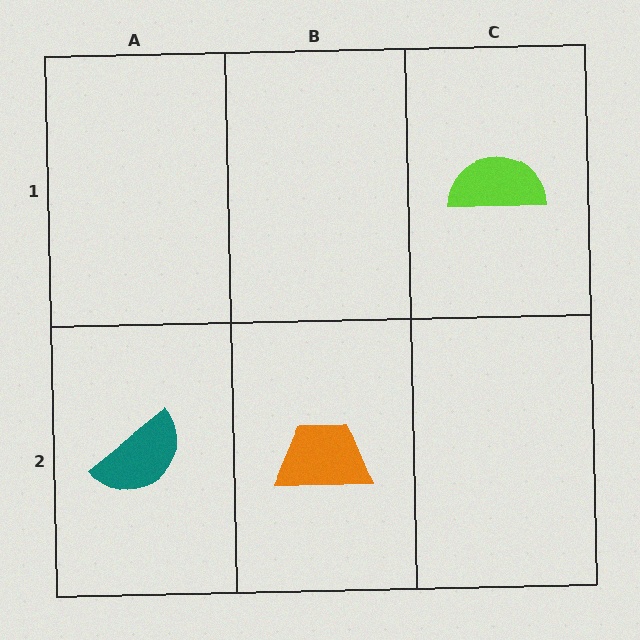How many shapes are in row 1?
1 shape.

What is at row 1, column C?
A lime semicircle.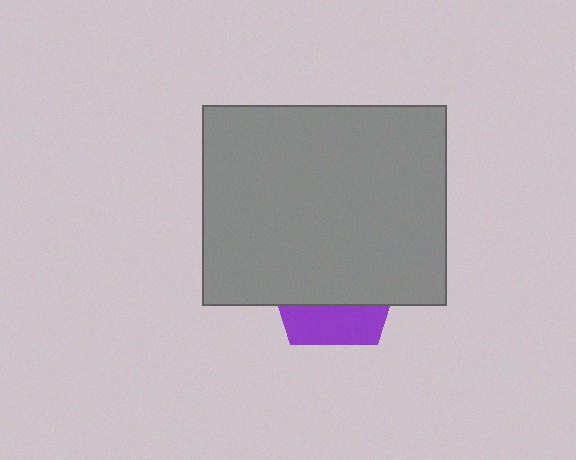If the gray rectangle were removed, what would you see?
You would see the complete purple pentagon.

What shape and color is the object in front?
The object in front is a gray rectangle.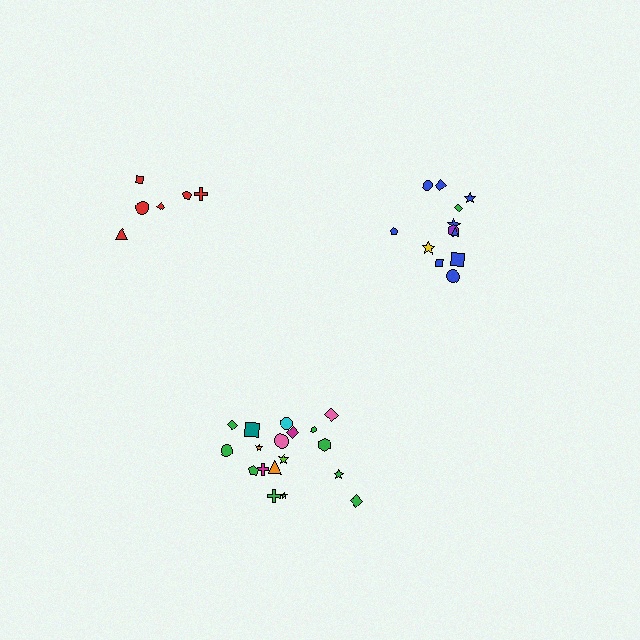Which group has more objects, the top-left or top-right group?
The top-right group.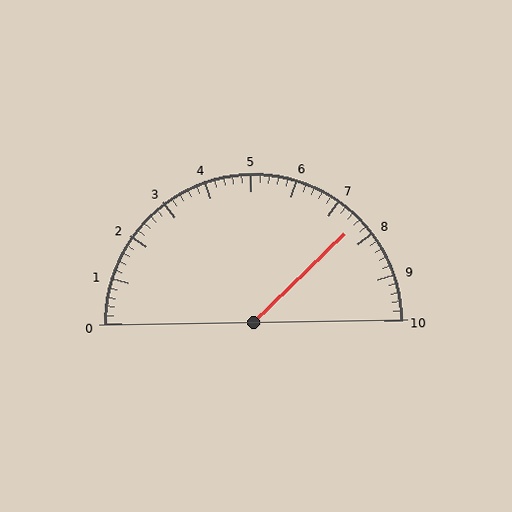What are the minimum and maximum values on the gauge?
The gauge ranges from 0 to 10.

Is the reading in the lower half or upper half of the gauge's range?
The reading is in the upper half of the range (0 to 10).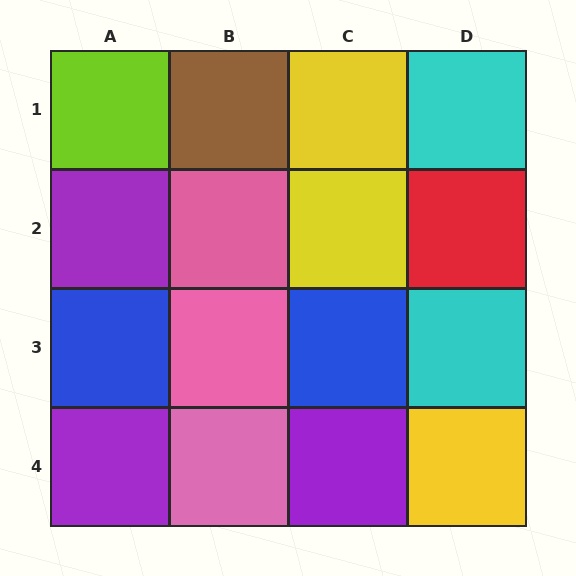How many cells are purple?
3 cells are purple.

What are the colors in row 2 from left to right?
Purple, pink, yellow, red.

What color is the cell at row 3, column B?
Pink.